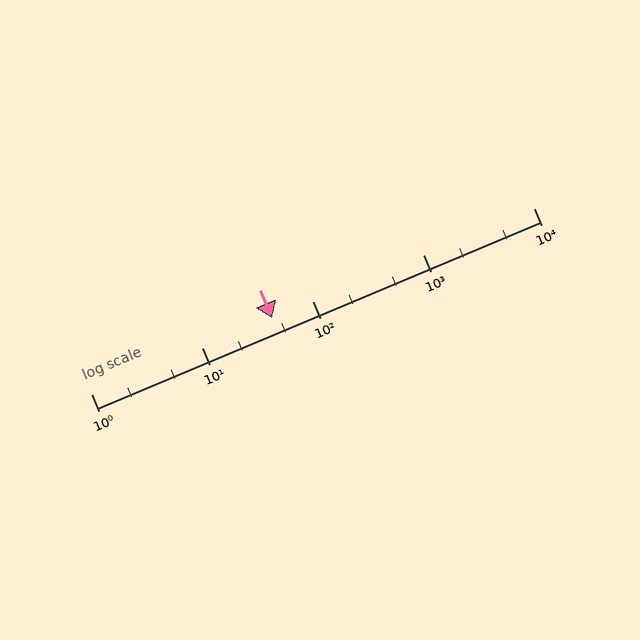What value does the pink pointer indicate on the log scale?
The pointer indicates approximately 43.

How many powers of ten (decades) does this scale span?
The scale spans 4 decades, from 1 to 10000.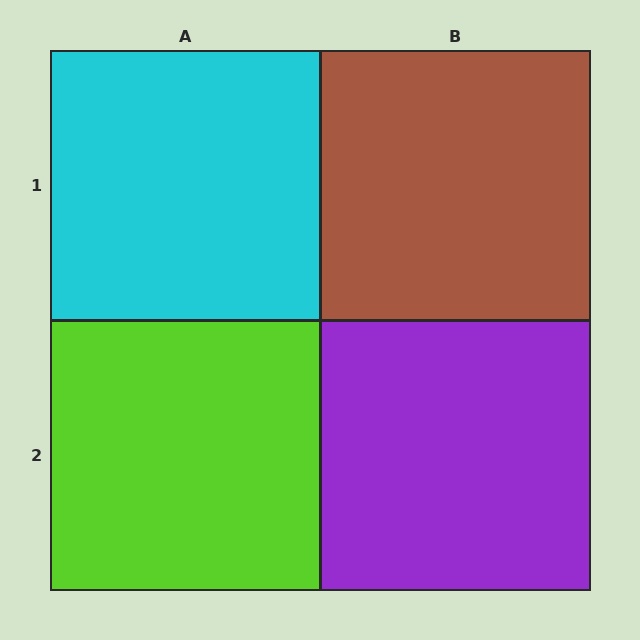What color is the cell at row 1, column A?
Cyan.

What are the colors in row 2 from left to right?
Lime, purple.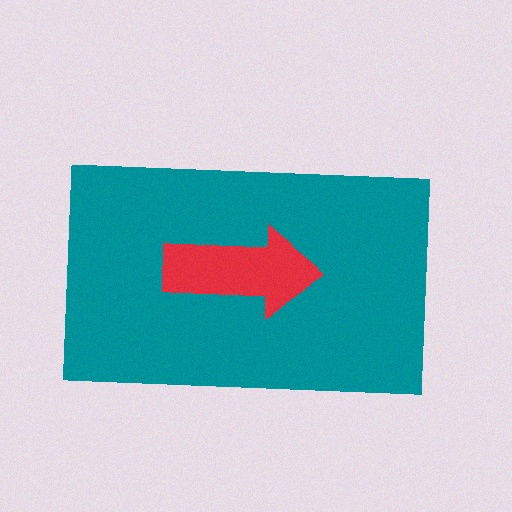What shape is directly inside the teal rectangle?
The red arrow.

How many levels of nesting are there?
2.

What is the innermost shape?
The red arrow.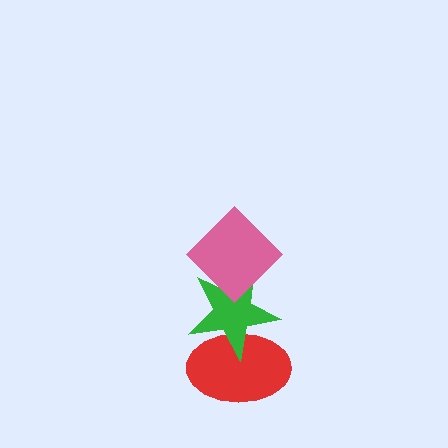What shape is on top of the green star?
The pink diamond is on top of the green star.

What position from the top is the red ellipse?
The red ellipse is 3rd from the top.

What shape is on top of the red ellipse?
The green star is on top of the red ellipse.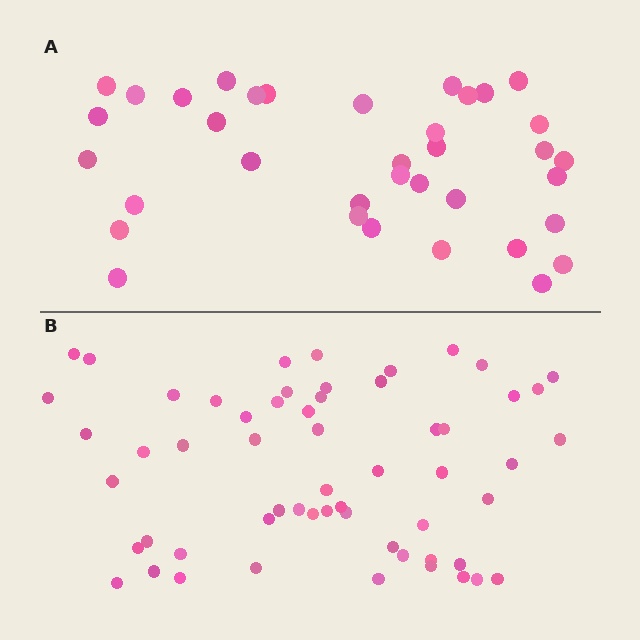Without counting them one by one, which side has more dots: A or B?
Region B (the bottom region) has more dots.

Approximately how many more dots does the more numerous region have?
Region B has approximately 20 more dots than region A.